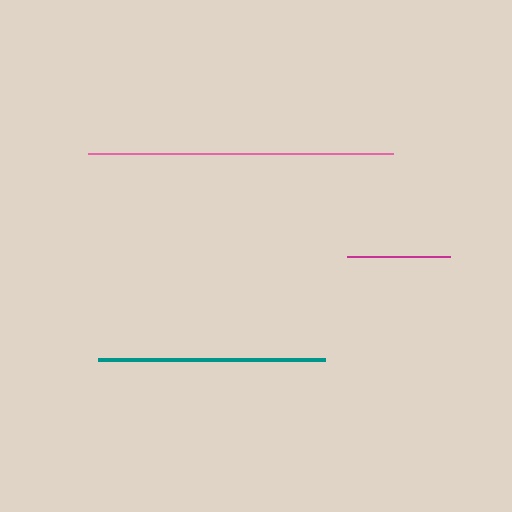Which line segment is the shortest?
The magenta line is the shortest at approximately 103 pixels.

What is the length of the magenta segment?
The magenta segment is approximately 103 pixels long.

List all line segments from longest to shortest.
From longest to shortest: pink, teal, magenta.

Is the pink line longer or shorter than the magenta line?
The pink line is longer than the magenta line.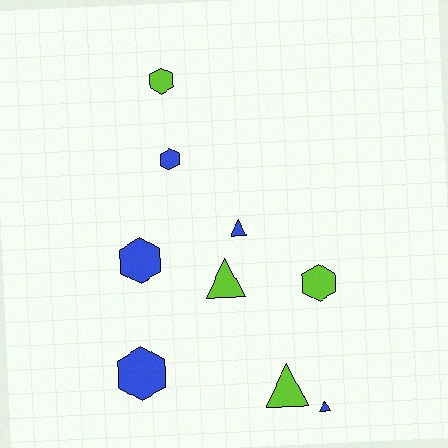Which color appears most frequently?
Blue, with 5 objects.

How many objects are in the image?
There are 9 objects.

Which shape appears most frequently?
Hexagon, with 5 objects.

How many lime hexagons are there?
There are 2 lime hexagons.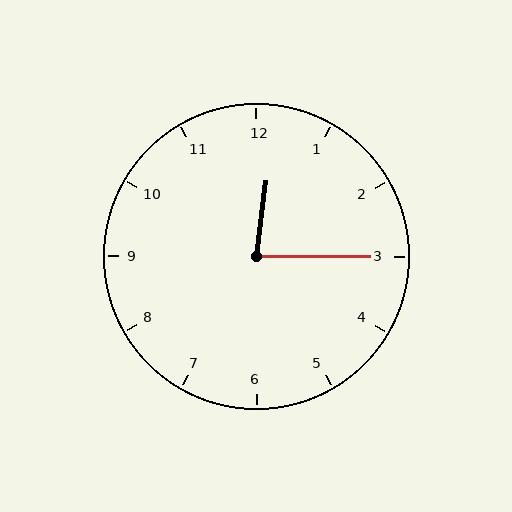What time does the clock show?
12:15.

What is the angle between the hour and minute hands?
Approximately 82 degrees.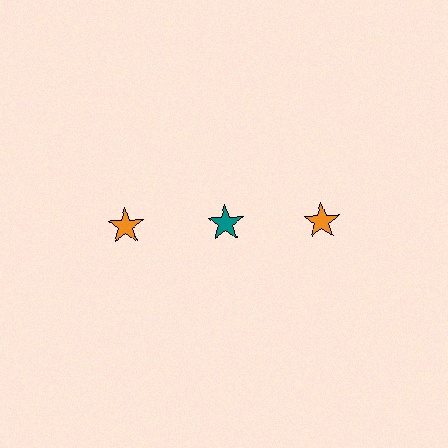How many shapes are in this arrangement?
There are 3 shapes arranged in a grid pattern.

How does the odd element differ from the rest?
It has a different color: teal instead of orange.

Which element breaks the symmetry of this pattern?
The teal star in the top row, second from left column breaks the symmetry. All other shapes are orange stars.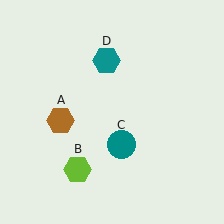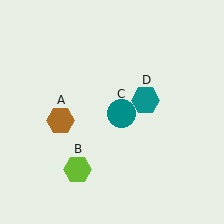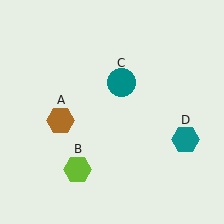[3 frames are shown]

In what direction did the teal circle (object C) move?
The teal circle (object C) moved up.